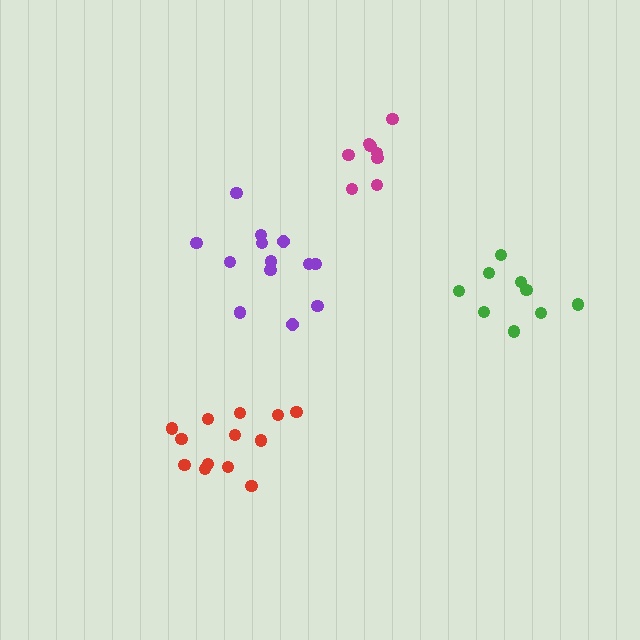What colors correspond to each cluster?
The clusters are colored: purple, green, red, magenta.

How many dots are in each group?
Group 1: 13 dots, Group 2: 9 dots, Group 3: 13 dots, Group 4: 8 dots (43 total).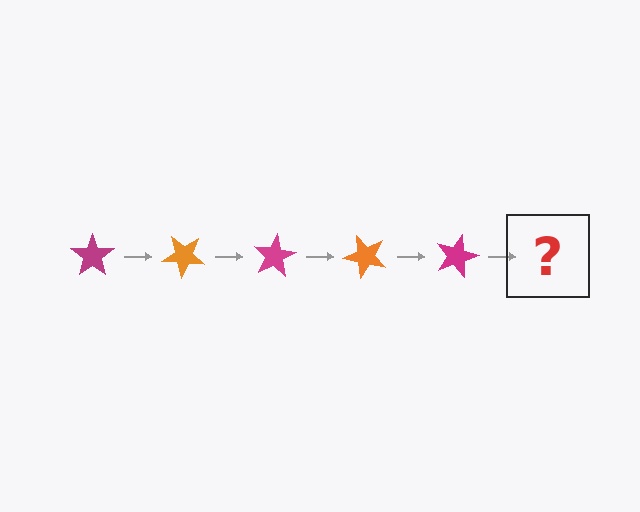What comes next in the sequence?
The next element should be an orange star, rotated 200 degrees from the start.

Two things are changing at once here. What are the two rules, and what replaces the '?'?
The two rules are that it rotates 40 degrees each step and the color cycles through magenta and orange. The '?' should be an orange star, rotated 200 degrees from the start.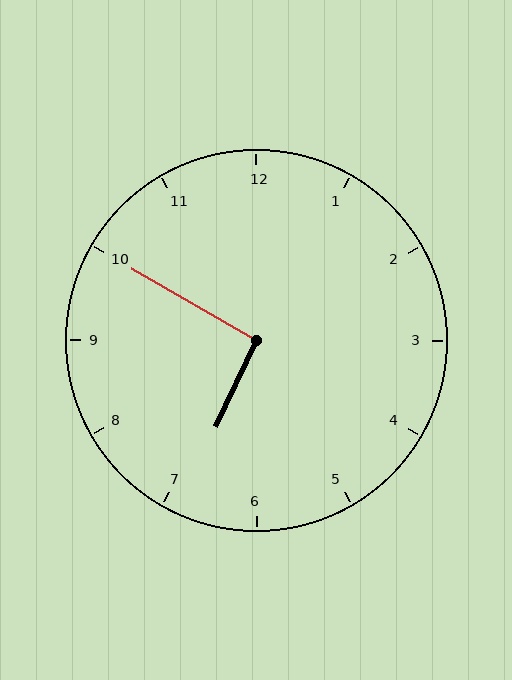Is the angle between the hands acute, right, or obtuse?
It is right.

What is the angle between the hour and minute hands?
Approximately 95 degrees.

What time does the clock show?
6:50.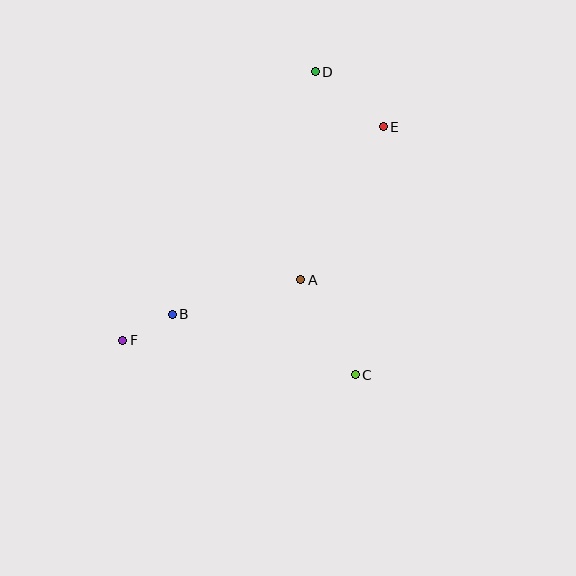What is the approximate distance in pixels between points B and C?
The distance between B and C is approximately 193 pixels.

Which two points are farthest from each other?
Points E and F are farthest from each other.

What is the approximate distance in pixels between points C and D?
The distance between C and D is approximately 305 pixels.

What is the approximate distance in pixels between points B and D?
The distance between B and D is approximately 282 pixels.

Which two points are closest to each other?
Points B and F are closest to each other.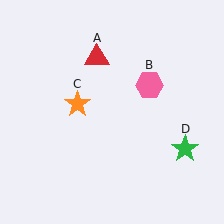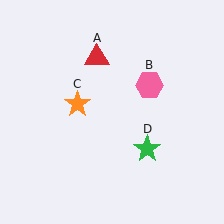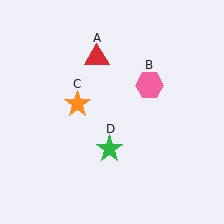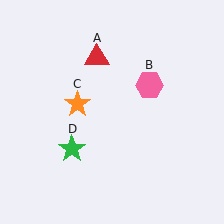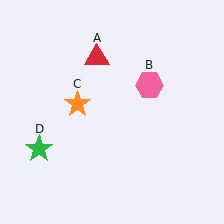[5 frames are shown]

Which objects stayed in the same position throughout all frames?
Red triangle (object A) and pink hexagon (object B) and orange star (object C) remained stationary.